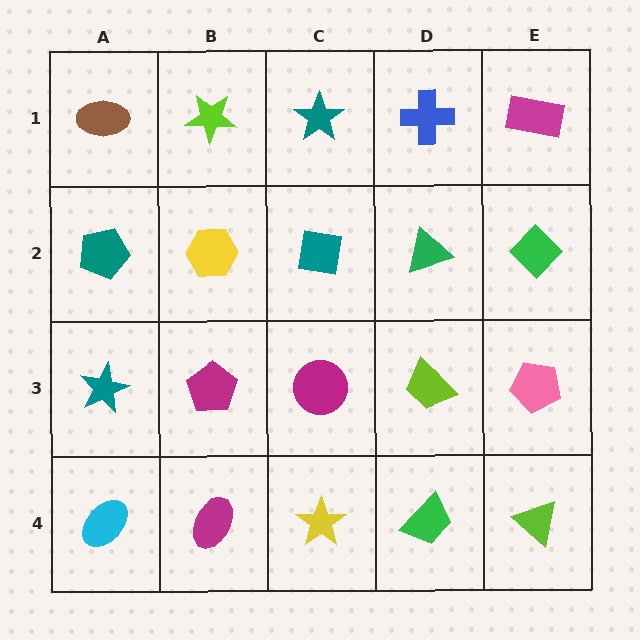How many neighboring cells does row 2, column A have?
3.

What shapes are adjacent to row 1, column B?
A yellow hexagon (row 2, column B), a brown ellipse (row 1, column A), a teal star (row 1, column C).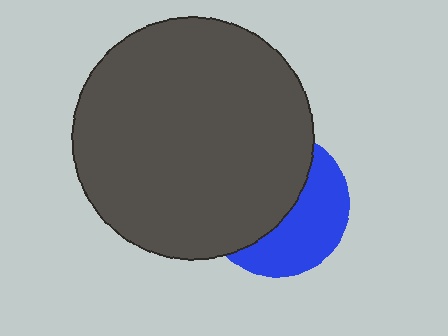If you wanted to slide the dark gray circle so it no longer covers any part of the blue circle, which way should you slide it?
Slide it toward the upper-left — that is the most direct way to separate the two shapes.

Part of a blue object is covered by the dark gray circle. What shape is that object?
It is a circle.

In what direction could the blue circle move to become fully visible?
The blue circle could move toward the lower-right. That would shift it out from behind the dark gray circle entirely.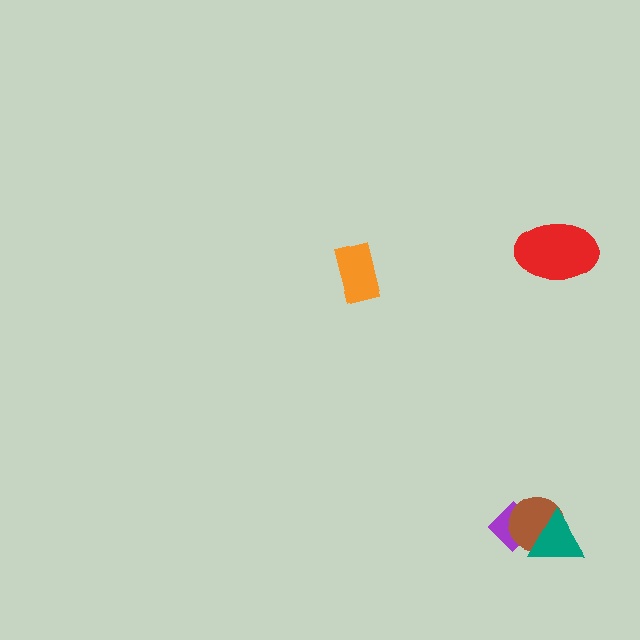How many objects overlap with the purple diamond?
2 objects overlap with the purple diamond.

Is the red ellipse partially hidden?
No, no other shape covers it.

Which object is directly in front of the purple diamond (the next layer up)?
The brown circle is directly in front of the purple diamond.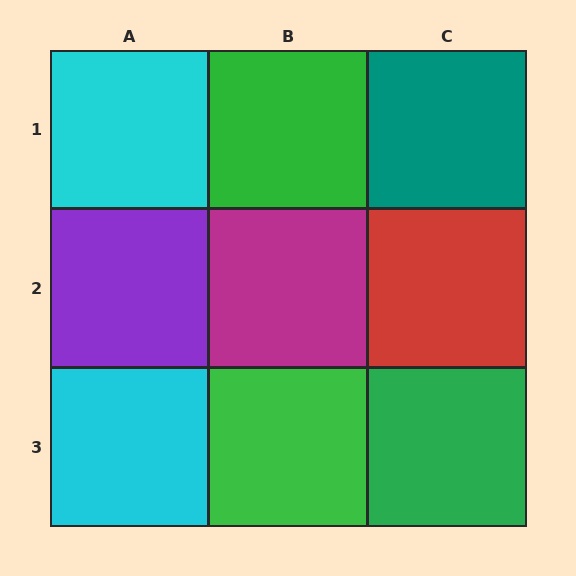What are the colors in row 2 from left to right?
Purple, magenta, red.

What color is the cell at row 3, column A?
Cyan.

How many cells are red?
1 cell is red.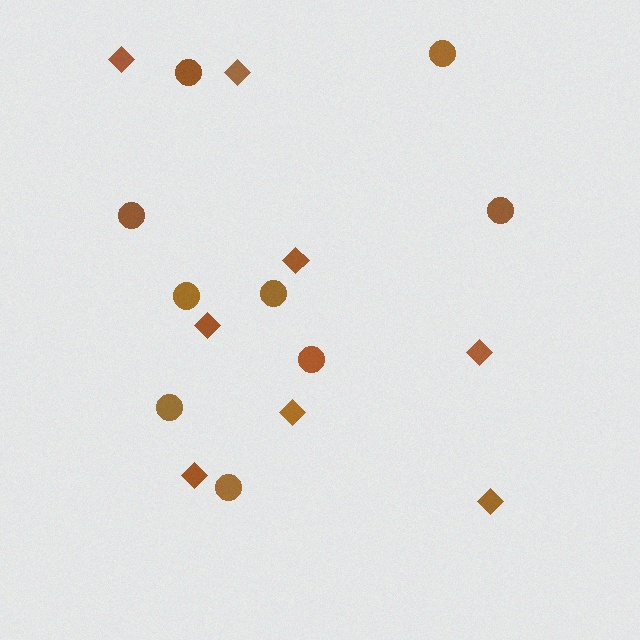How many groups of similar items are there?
There are 2 groups: one group of diamonds (8) and one group of circles (9).